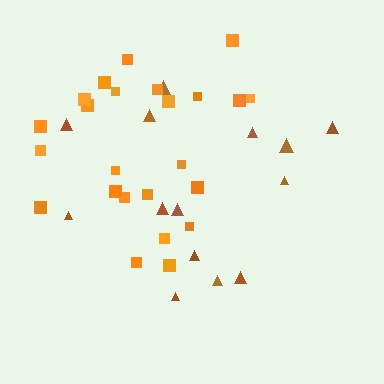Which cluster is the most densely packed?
Orange.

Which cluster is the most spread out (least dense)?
Brown.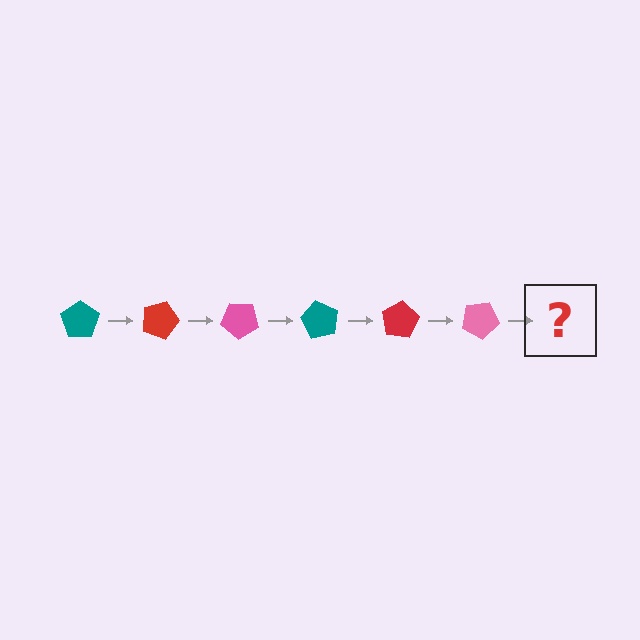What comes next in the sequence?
The next element should be a teal pentagon, rotated 120 degrees from the start.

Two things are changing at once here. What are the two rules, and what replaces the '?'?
The two rules are that it rotates 20 degrees each step and the color cycles through teal, red, and pink. The '?' should be a teal pentagon, rotated 120 degrees from the start.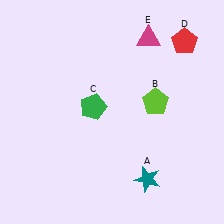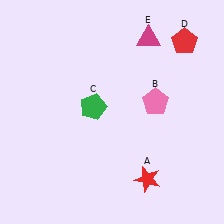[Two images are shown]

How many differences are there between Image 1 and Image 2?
There are 2 differences between the two images.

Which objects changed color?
A changed from teal to red. B changed from lime to pink.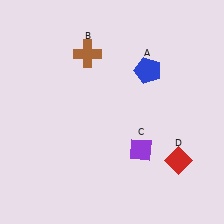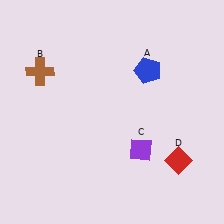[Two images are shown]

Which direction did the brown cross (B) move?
The brown cross (B) moved left.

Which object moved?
The brown cross (B) moved left.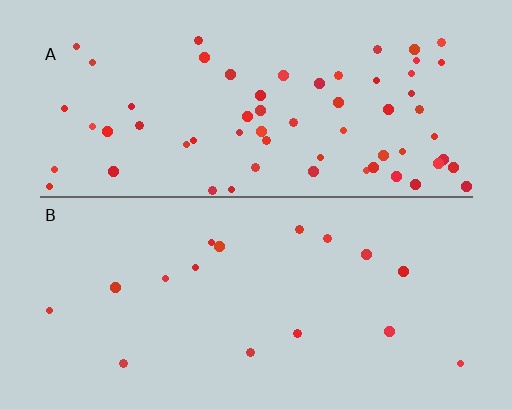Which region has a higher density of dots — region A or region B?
A (the top).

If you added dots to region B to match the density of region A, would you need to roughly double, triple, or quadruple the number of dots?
Approximately quadruple.